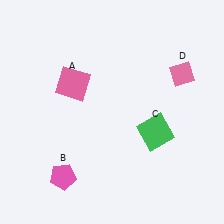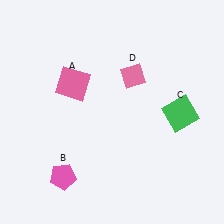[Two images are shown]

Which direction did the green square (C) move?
The green square (C) moved right.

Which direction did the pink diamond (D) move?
The pink diamond (D) moved left.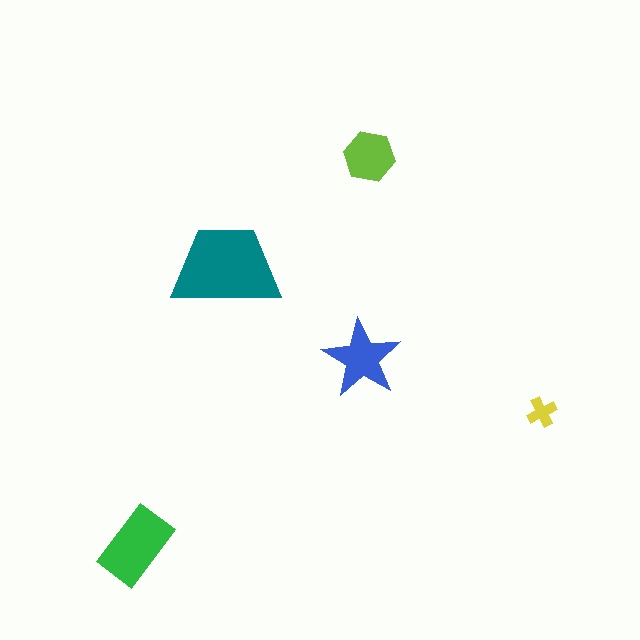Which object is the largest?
The teal trapezoid.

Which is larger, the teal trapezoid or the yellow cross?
The teal trapezoid.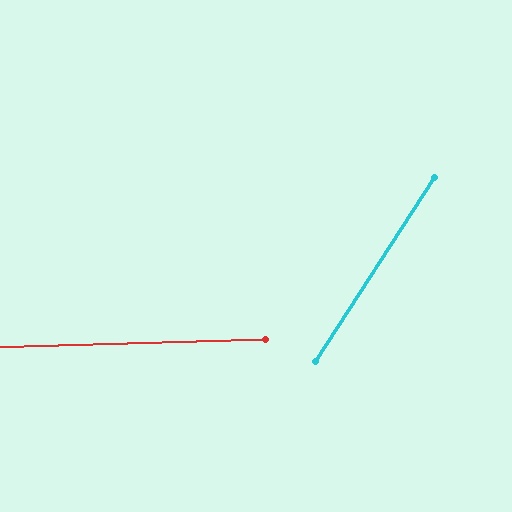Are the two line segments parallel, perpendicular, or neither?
Neither parallel nor perpendicular — they differ by about 55°.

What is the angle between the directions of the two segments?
Approximately 55 degrees.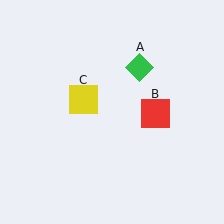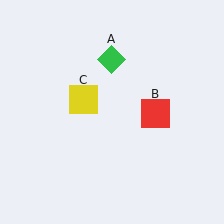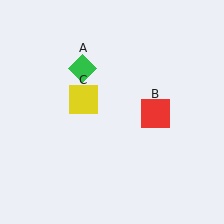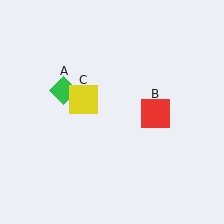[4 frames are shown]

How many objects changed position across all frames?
1 object changed position: green diamond (object A).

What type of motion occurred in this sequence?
The green diamond (object A) rotated counterclockwise around the center of the scene.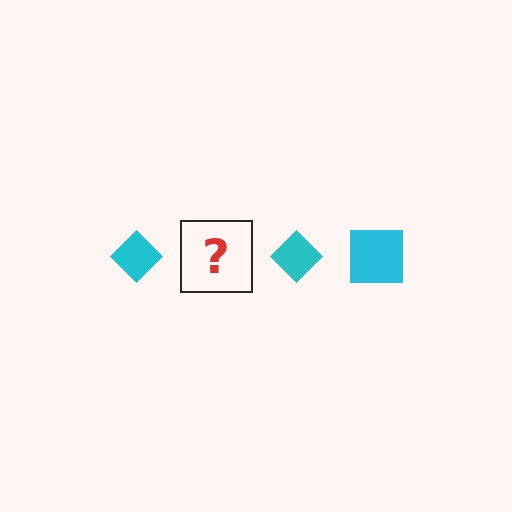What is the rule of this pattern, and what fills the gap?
The rule is that the pattern cycles through diamond, square shapes in cyan. The gap should be filled with a cyan square.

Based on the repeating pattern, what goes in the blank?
The blank should be a cyan square.